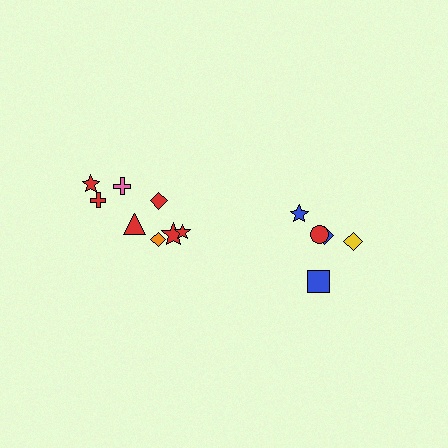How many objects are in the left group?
There are 8 objects.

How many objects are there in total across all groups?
There are 13 objects.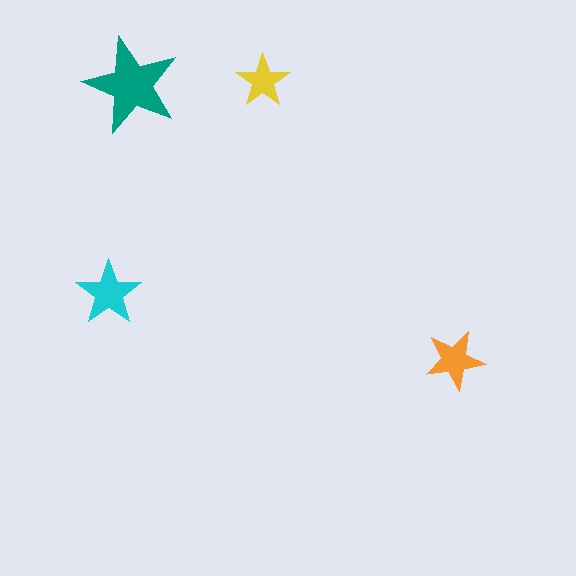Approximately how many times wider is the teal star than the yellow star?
About 2 times wider.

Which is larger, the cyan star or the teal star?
The teal one.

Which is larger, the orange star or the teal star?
The teal one.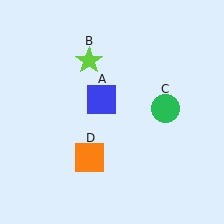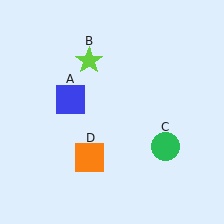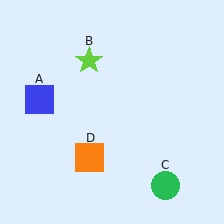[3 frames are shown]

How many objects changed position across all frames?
2 objects changed position: blue square (object A), green circle (object C).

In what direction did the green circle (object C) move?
The green circle (object C) moved down.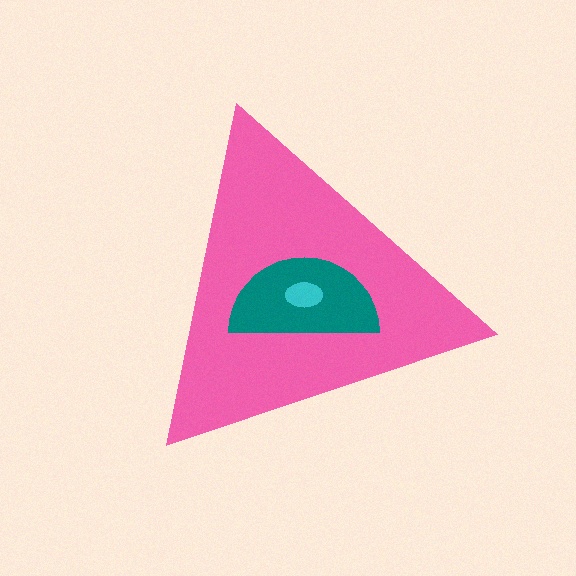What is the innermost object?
The cyan ellipse.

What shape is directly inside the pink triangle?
The teal semicircle.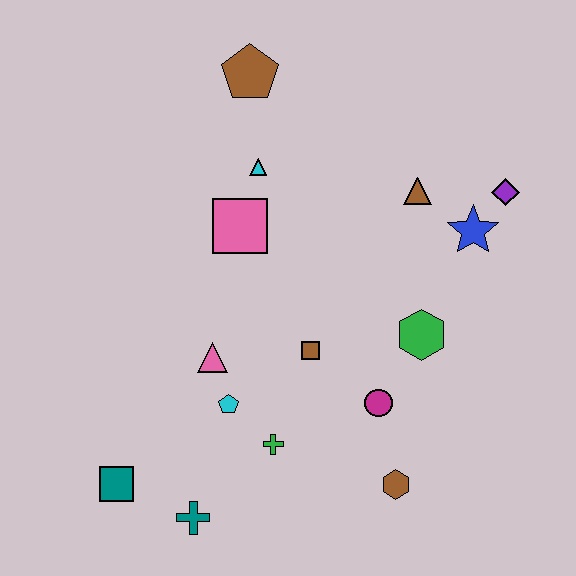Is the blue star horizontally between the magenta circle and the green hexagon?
No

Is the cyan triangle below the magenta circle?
No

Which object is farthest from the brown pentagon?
The teal cross is farthest from the brown pentagon.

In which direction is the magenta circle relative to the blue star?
The magenta circle is below the blue star.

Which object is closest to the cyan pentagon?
The pink triangle is closest to the cyan pentagon.